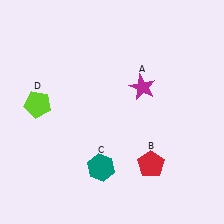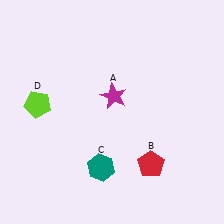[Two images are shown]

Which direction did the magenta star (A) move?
The magenta star (A) moved left.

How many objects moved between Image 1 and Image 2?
1 object moved between the two images.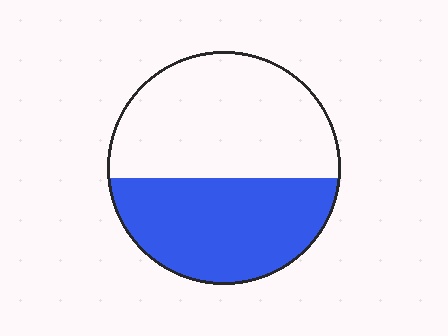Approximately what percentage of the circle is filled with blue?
Approximately 45%.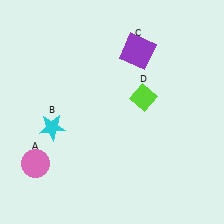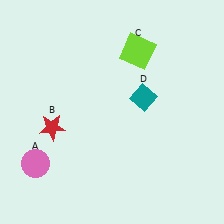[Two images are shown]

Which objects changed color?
B changed from cyan to red. C changed from purple to lime. D changed from lime to teal.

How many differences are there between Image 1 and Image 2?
There are 3 differences between the two images.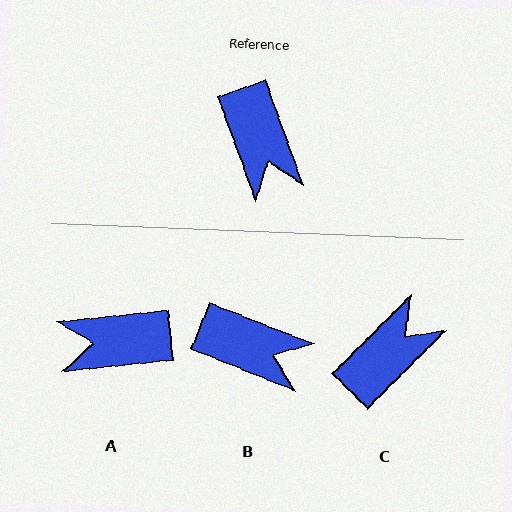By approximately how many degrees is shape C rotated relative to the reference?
Approximately 115 degrees counter-clockwise.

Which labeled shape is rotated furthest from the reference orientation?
C, about 115 degrees away.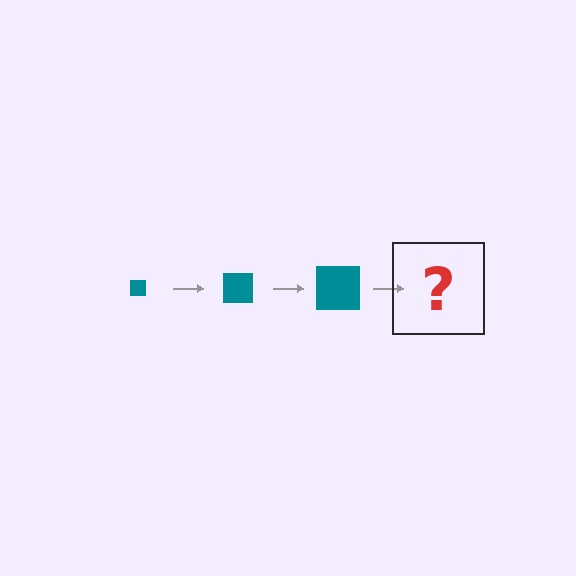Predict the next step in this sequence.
The next step is a teal square, larger than the previous one.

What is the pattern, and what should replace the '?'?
The pattern is that the square gets progressively larger each step. The '?' should be a teal square, larger than the previous one.